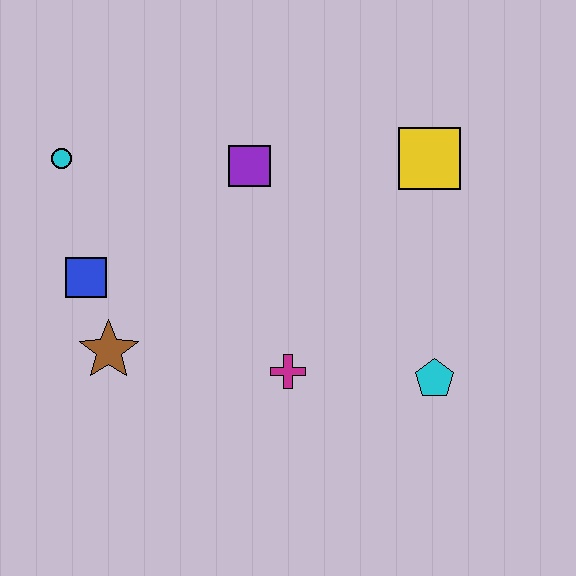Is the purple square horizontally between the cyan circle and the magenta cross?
Yes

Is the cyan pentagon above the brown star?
No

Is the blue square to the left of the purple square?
Yes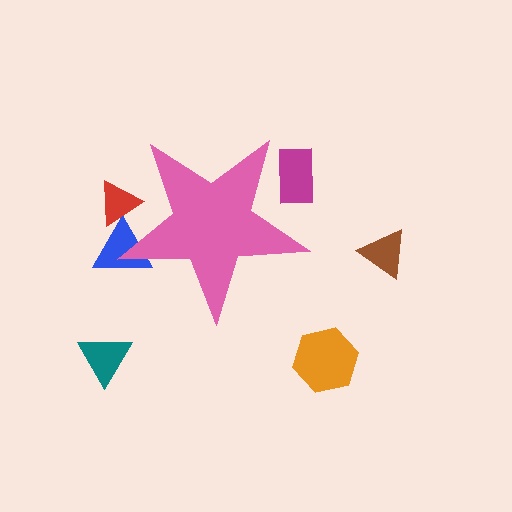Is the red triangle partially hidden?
Yes, the red triangle is partially hidden behind the pink star.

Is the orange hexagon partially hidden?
No, the orange hexagon is fully visible.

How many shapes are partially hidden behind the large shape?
3 shapes are partially hidden.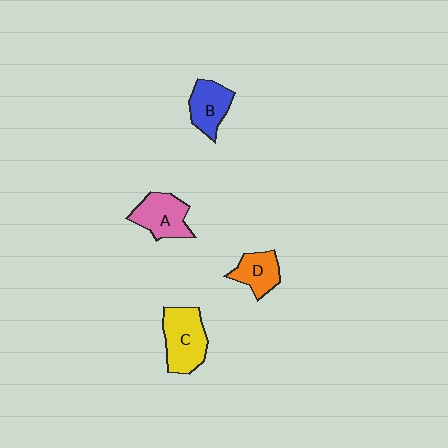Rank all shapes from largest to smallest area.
From largest to smallest: C (yellow), A (pink), B (blue), D (orange).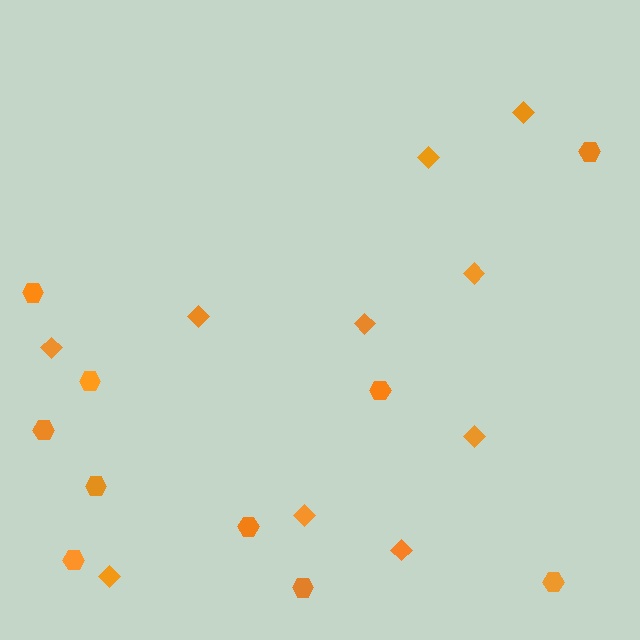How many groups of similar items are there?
There are 2 groups: one group of diamonds (10) and one group of hexagons (10).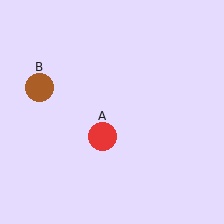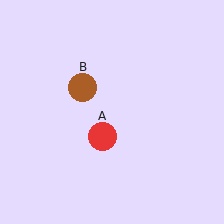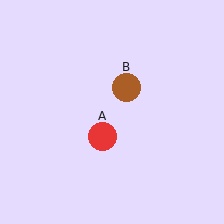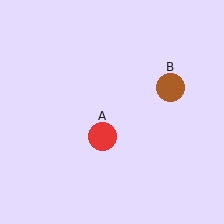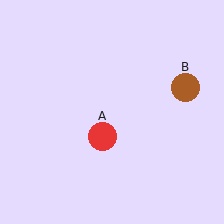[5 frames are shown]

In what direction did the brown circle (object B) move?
The brown circle (object B) moved right.